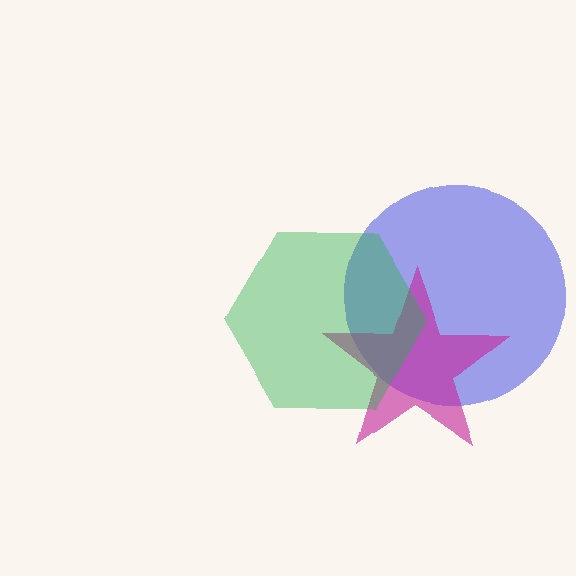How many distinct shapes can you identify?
There are 3 distinct shapes: a blue circle, a magenta star, a green hexagon.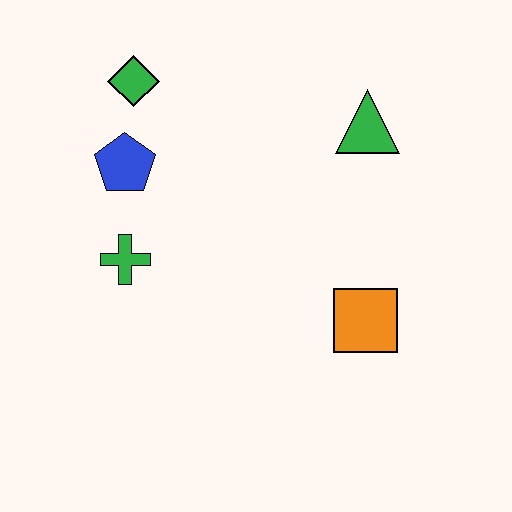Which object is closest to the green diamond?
The blue pentagon is closest to the green diamond.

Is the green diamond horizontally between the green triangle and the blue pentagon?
Yes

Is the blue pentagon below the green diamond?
Yes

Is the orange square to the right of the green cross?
Yes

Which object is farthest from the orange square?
The green diamond is farthest from the orange square.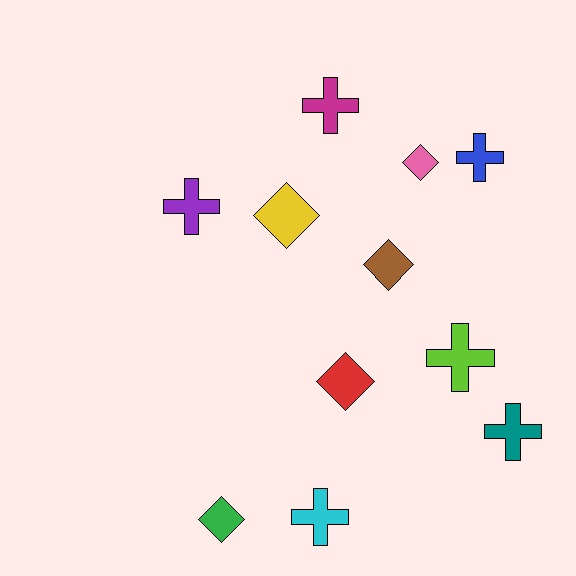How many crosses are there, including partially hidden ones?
There are 6 crosses.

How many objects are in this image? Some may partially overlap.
There are 11 objects.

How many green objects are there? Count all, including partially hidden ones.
There is 1 green object.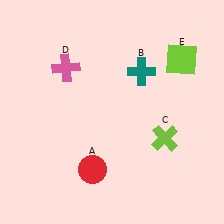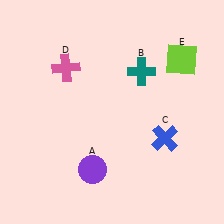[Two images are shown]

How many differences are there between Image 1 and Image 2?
There are 2 differences between the two images.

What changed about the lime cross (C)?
In Image 1, C is lime. In Image 2, it changed to blue.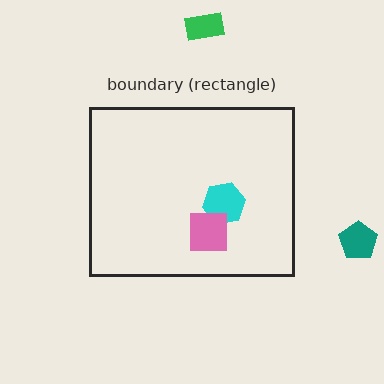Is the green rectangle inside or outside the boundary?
Outside.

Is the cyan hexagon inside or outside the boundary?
Inside.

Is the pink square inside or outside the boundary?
Inside.